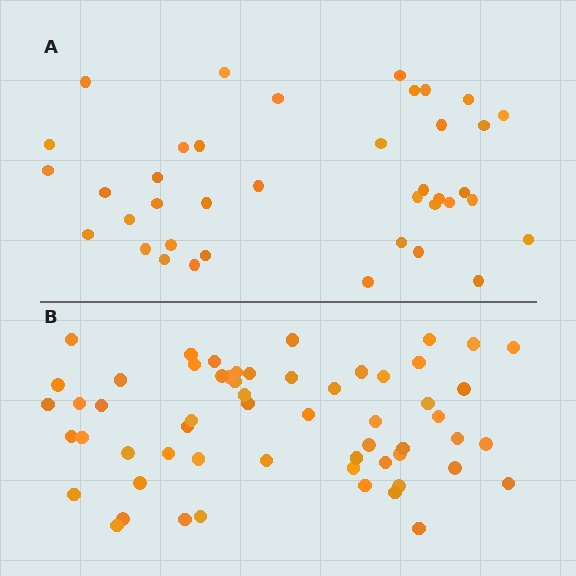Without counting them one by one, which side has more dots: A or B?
Region B (the bottom region) has more dots.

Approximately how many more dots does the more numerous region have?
Region B has approximately 20 more dots than region A.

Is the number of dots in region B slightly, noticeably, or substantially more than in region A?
Region B has substantially more. The ratio is roughly 1.5 to 1.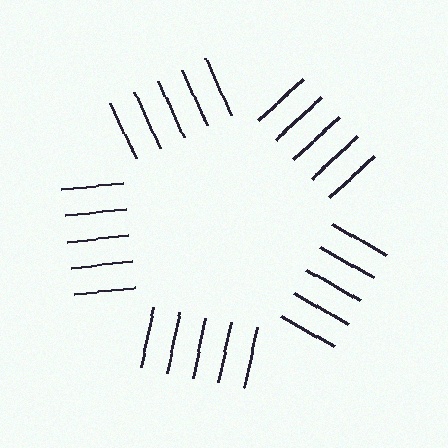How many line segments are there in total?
25 — 5 along each of the 5 edges.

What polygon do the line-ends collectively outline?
An illusory pentagon — the line segments terminate on its edges but no continuous stroke is drawn.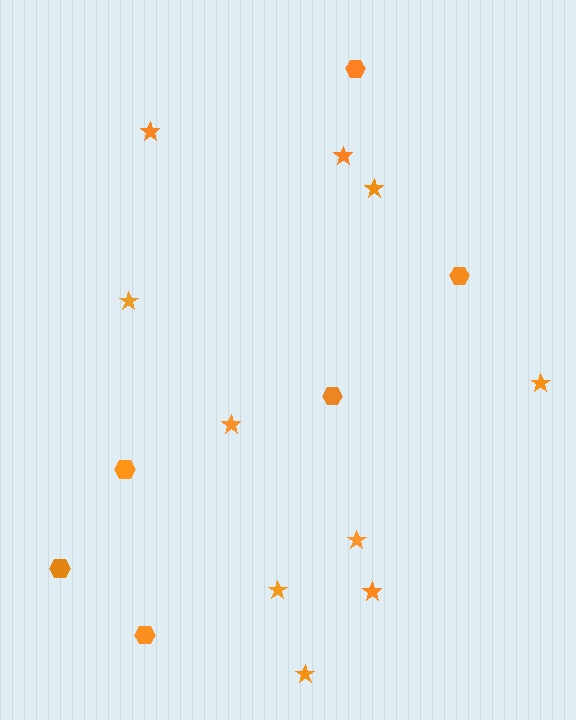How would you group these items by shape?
There are 2 groups: one group of hexagons (6) and one group of stars (10).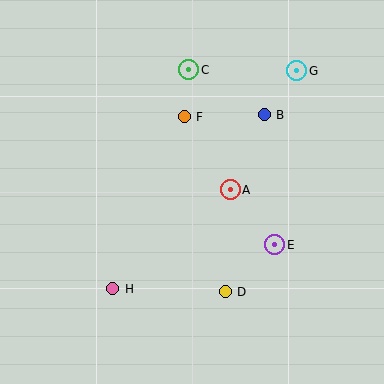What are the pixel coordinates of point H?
Point H is at (113, 289).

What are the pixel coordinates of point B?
Point B is at (264, 115).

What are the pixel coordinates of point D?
Point D is at (225, 292).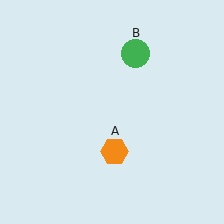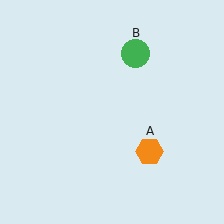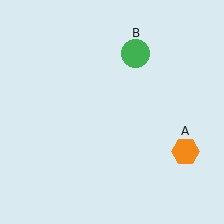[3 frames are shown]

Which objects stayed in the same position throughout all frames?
Green circle (object B) remained stationary.